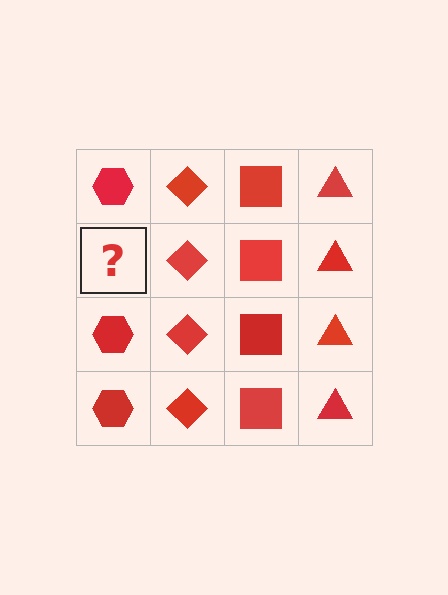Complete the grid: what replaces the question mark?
The question mark should be replaced with a red hexagon.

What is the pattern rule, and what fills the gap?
The rule is that each column has a consistent shape. The gap should be filled with a red hexagon.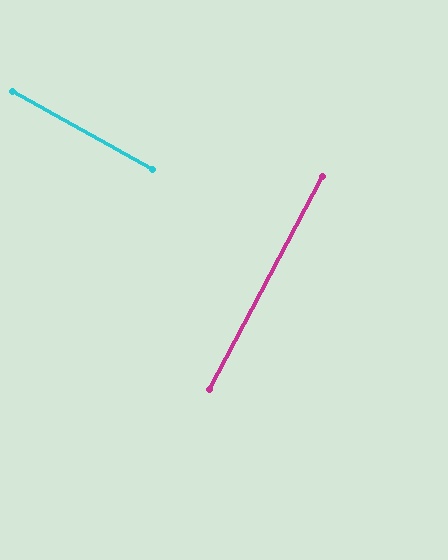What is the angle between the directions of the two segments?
Approximately 89 degrees.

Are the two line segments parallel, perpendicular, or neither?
Perpendicular — they meet at approximately 89°.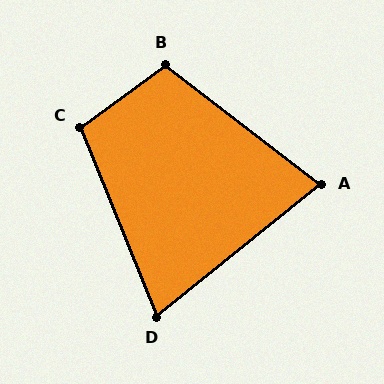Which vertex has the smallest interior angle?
D, at approximately 73 degrees.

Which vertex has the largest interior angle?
B, at approximately 107 degrees.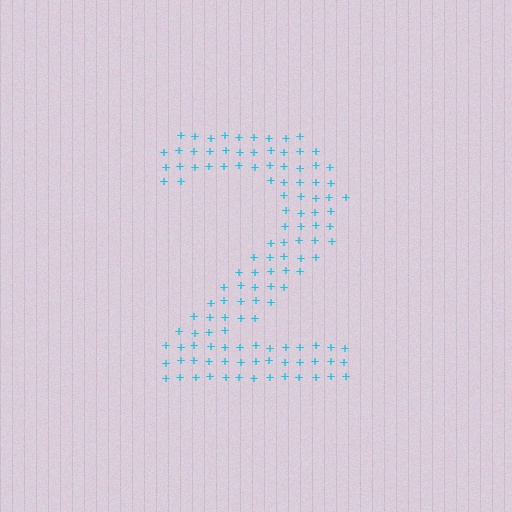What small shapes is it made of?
It is made of small plus signs.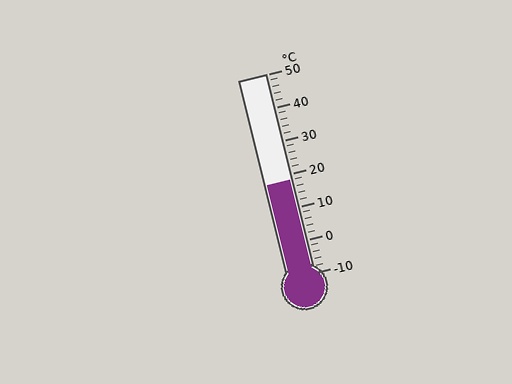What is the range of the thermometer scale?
The thermometer scale ranges from -10°C to 50°C.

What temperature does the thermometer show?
The thermometer shows approximately 18°C.